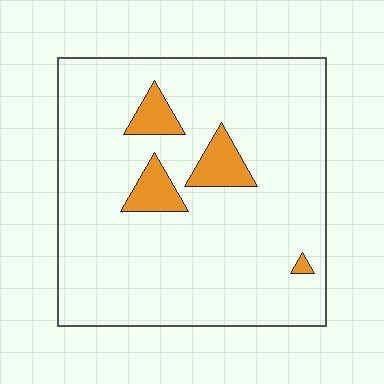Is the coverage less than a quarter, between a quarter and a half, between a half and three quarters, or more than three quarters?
Less than a quarter.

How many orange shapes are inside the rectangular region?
4.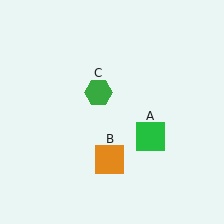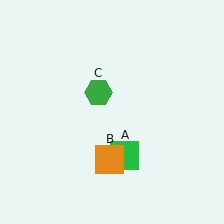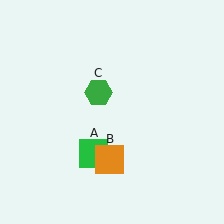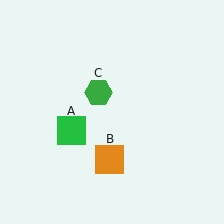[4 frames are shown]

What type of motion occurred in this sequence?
The green square (object A) rotated clockwise around the center of the scene.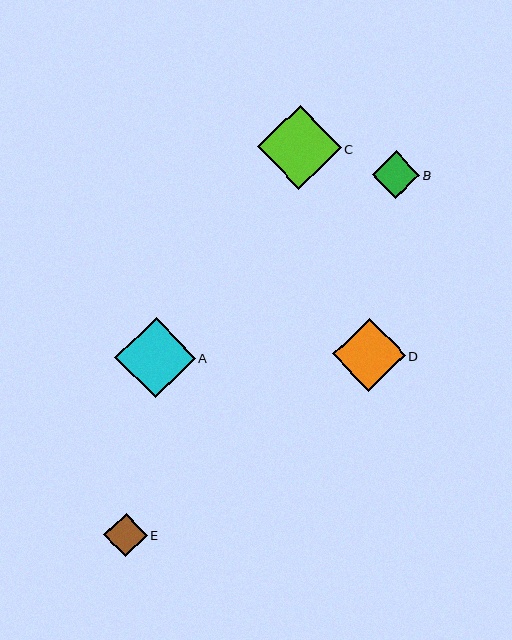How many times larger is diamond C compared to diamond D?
Diamond C is approximately 1.2 times the size of diamond D.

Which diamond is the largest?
Diamond C is the largest with a size of approximately 84 pixels.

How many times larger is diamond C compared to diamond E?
Diamond C is approximately 1.9 times the size of diamond E.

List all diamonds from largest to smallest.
From largest to smallest: C, A, D, B, E.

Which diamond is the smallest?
Diamond E is the smallest with a size of approximately 44 pixels.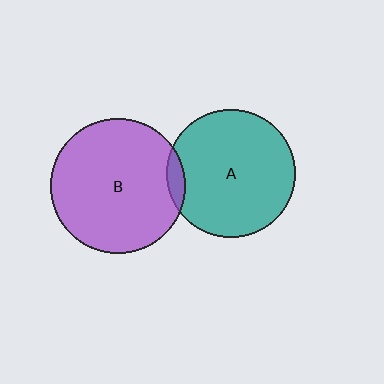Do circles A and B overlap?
Yes.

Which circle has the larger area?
Circle B (purple).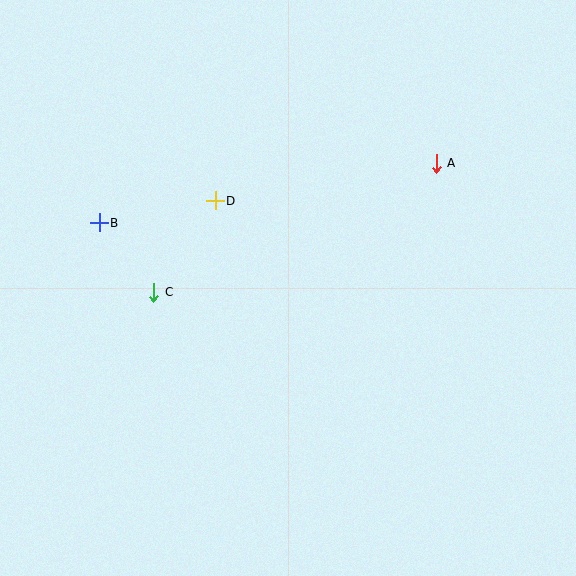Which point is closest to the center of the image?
Point D at (215, 201) is closest to the center.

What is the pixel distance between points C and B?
The distance between C and B is 88 pixels.